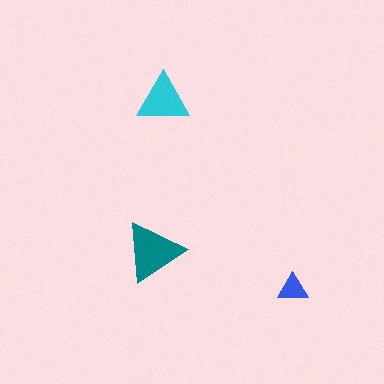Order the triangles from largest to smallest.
the teal one, the cyan one, the blue one.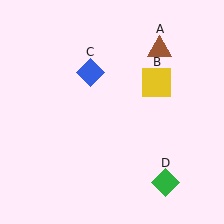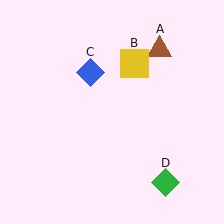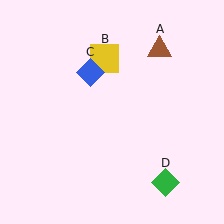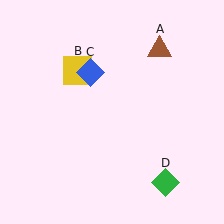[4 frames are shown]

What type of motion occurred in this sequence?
The yellow square (object B) rotated counterclockwise around the center of the scene.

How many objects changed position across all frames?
1 object changed position: yellow square (object B).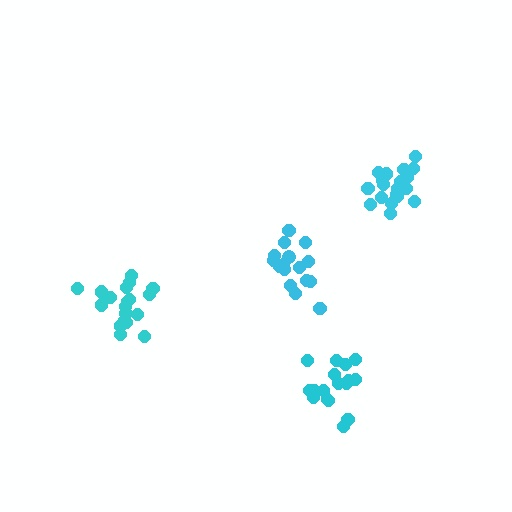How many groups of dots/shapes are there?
There are 4 groups.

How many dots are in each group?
Group 1: 19 dots, Group 2: 17 dots, Group 3: 16 dots, Group 4: 20 dots (72 total).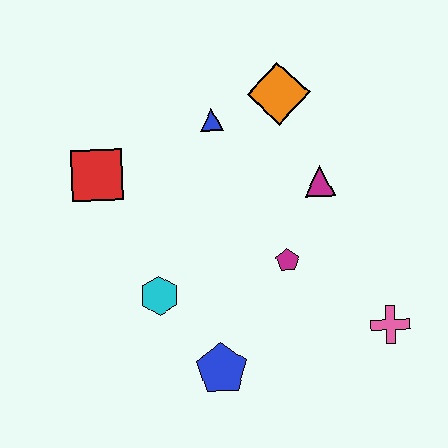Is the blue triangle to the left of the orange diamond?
Yes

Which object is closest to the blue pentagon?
The cyan hexagon is closest to the blue pentagon.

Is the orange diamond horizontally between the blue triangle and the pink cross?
Yes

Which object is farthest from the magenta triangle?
The red square is farthest from the magenta triangle.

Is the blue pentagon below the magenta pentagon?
Yes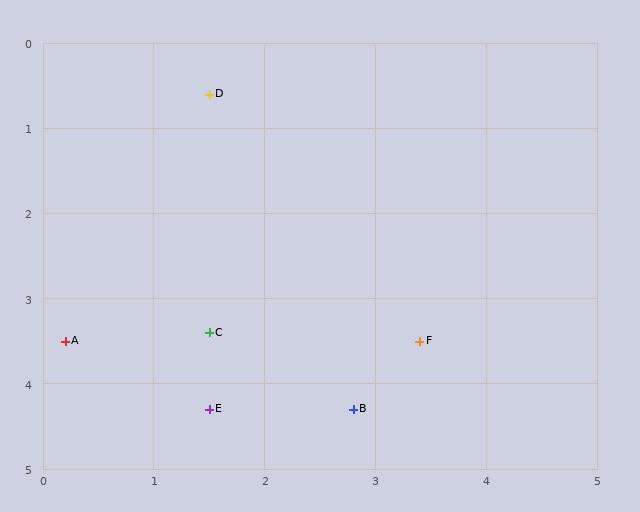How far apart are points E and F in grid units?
Points E and F are about 2.1 grid units apart.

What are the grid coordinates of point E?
Point E is at approximately (1.5, 4.3).